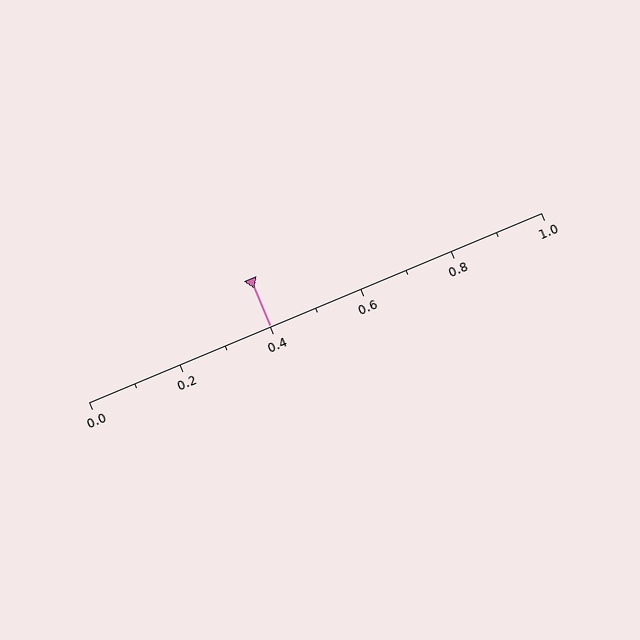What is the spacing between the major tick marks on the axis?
The major ticks are spaced 0.2 apart.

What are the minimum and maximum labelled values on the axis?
The axis runs from 0.0 to 1.0.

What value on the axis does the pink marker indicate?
The marker indicates approximately 0.4.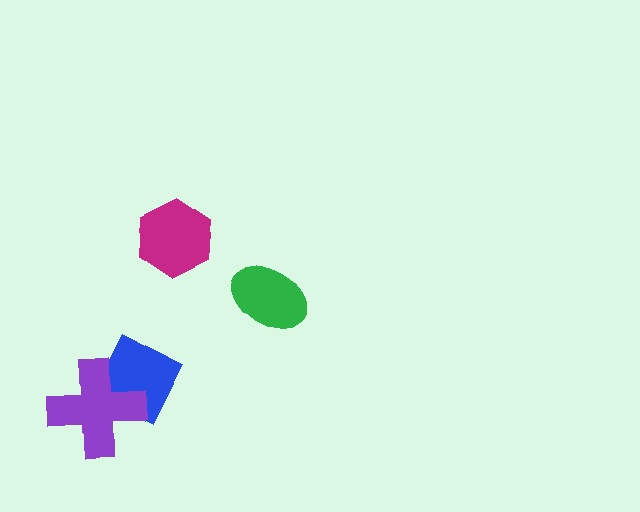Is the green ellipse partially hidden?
No, no other shape covers it.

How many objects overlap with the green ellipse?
0 objects overlap with the green ellipse.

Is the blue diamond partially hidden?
Yes, it is partially covered by another shape.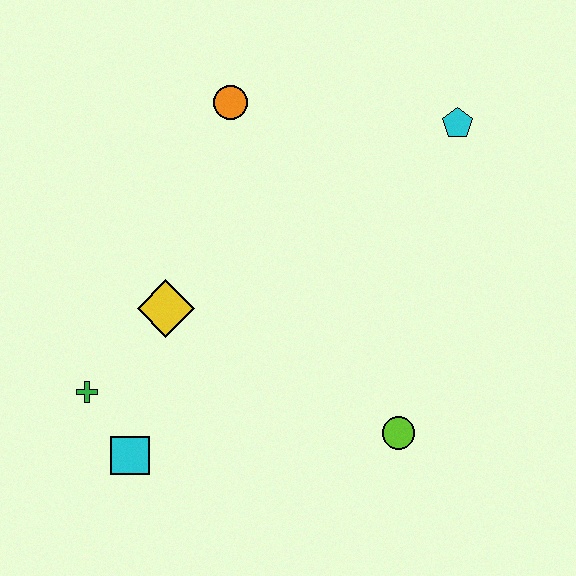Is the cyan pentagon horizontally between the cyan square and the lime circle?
No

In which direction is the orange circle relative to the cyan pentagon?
The orange circle is to the left of the cyan pentagon.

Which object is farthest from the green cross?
The cyan pentagon is farthest from the green cross.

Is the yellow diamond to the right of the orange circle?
No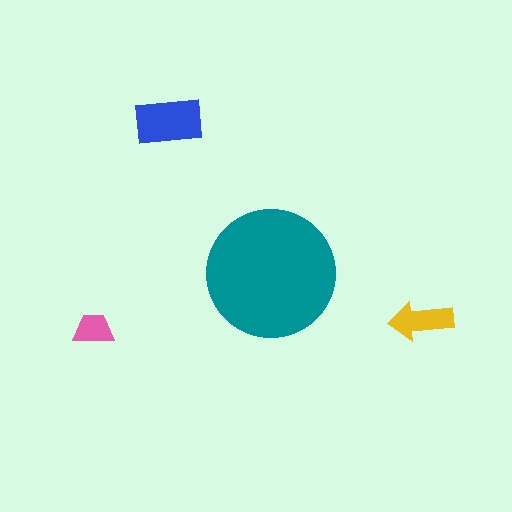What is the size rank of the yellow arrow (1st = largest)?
3rd.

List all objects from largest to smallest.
The teal circle, the blue rectangle, the yellow arrow, the pink trapezoid.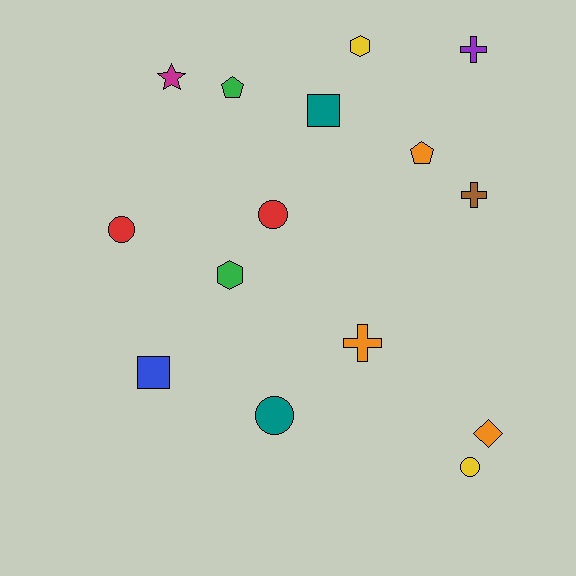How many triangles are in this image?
There are no triangles.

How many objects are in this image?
There are 15 objects.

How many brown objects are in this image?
There is 1 brown object.